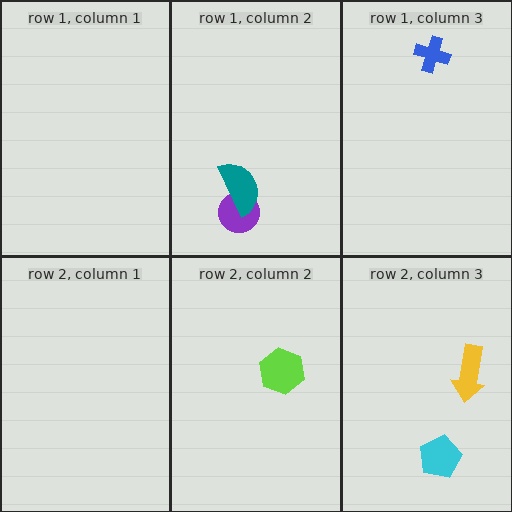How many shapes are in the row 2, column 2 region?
1.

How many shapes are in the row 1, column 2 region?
2.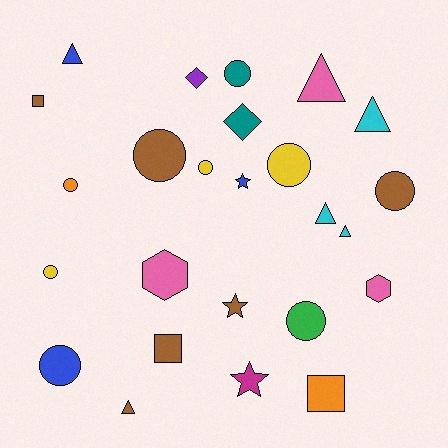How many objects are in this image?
There are 25 objects.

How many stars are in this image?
There are 3 stars.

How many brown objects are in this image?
There are 6 brown objects.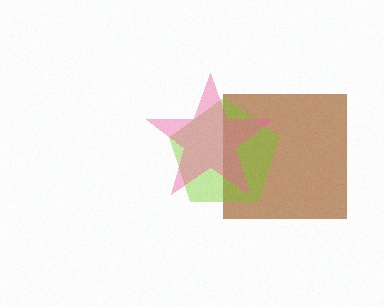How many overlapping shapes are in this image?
There are 3 overlapping shapes in the image.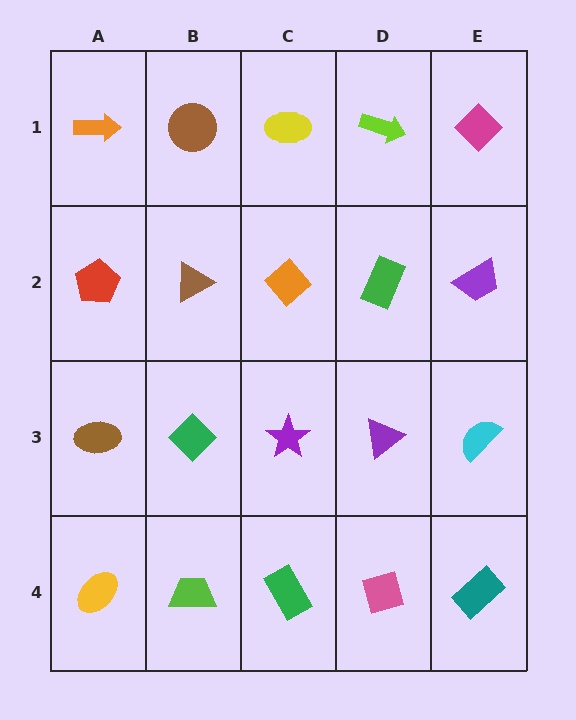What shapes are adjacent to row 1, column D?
A green rectangle (row 2, column D), a yellow ellipse (row 1, column C), a magenta diamond (row 1, column E).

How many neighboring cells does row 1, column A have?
2.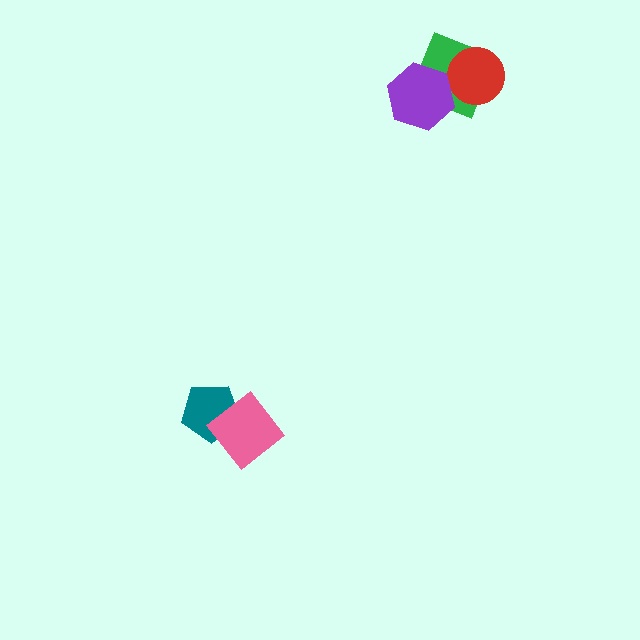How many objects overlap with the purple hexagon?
1 object overlaps with the purple hexagon.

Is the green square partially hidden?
Yes, it is partially covered by another shape.